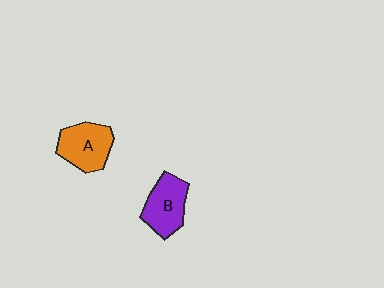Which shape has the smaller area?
Shape B (purple).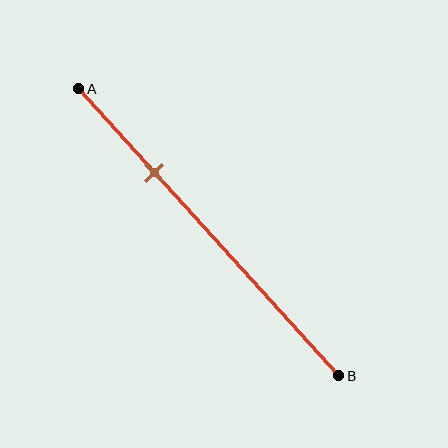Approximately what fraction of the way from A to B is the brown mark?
The brown mark is approximately 30% of the way from A to B.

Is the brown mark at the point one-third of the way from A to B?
No, the mark is at about 30% from A, not at the 33% one-third point.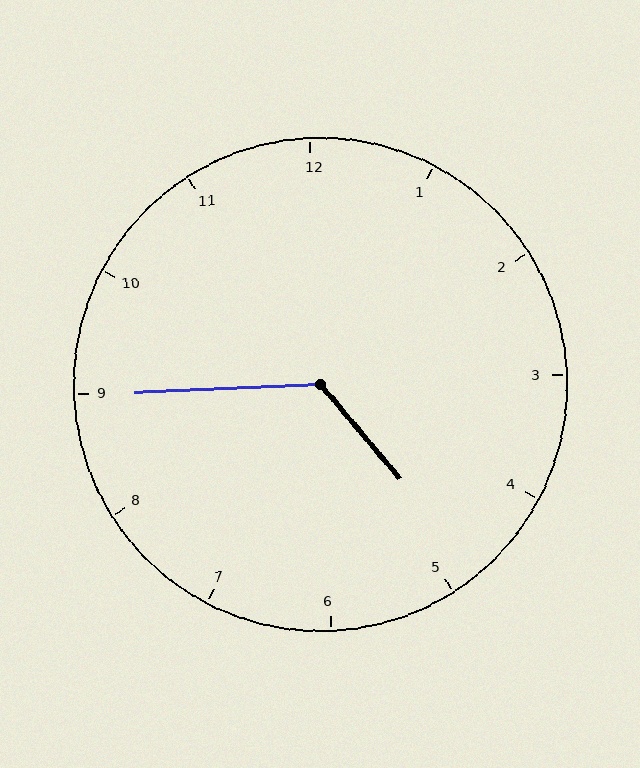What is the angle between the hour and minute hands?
Approximately 128 degrees.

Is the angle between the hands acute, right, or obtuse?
It is obtuse.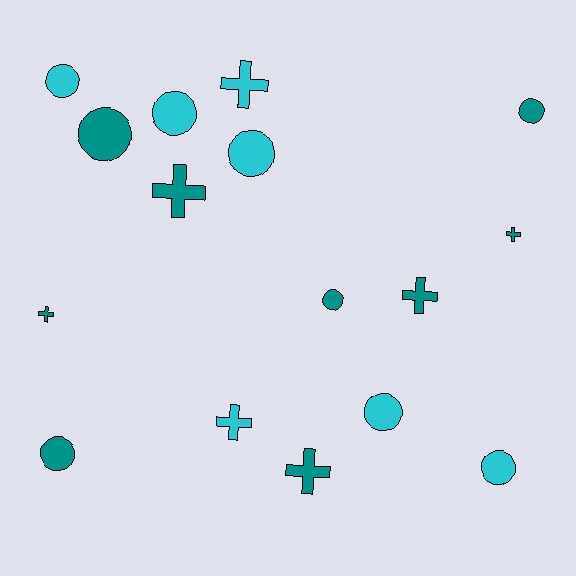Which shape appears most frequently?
Circle, with 9 objects.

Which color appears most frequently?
Teal, with 9 objects.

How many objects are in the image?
There are 16 objects.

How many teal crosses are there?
There are 5 teal crosses.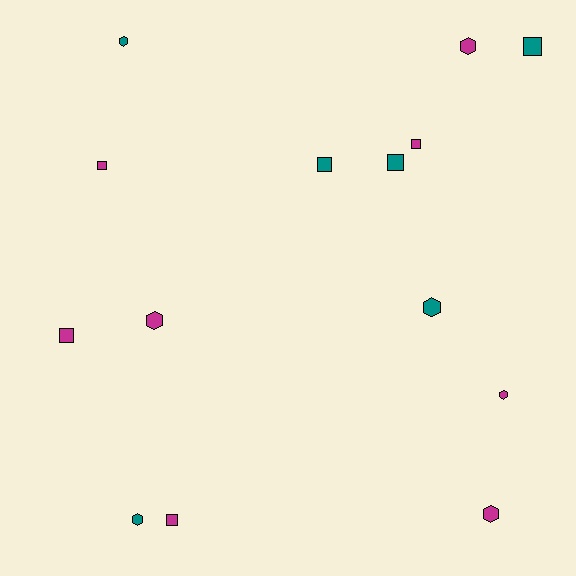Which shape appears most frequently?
Square, with 7 objects.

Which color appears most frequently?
Magenta, with 8 objects.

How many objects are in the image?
There are 14 objects.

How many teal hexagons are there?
There are 3 teal hexagons.